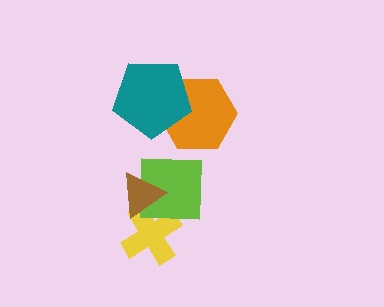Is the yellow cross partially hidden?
Yes, it is partially covered by another shape.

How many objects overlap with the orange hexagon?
1 object overlaps with the orange hexagon.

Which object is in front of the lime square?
The brown triangle is in front of the lime square.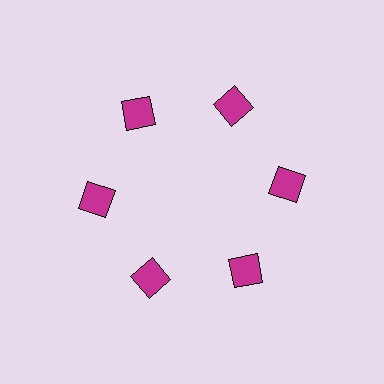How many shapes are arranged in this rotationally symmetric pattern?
There are 6 shapes, arranged in 6 groups of 1.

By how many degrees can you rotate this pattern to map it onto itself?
The pattern maps onto itself every 60 degrees of rotation.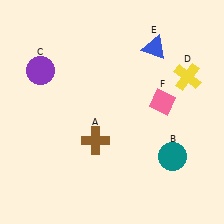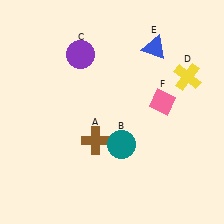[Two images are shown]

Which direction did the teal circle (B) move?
The teal circle (B) moved left.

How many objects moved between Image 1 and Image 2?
2 objects moved between the two images.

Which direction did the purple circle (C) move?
The purple circle (C) moved right.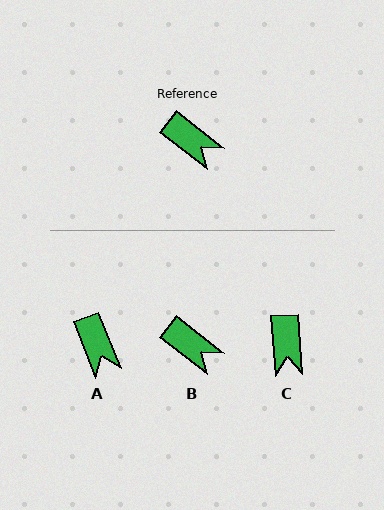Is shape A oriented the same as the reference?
No, it is off by about 30 degrees.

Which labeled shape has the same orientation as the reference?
B.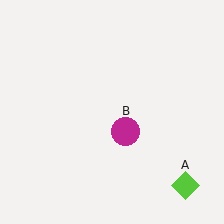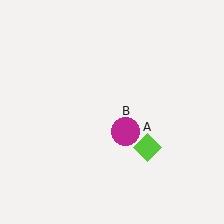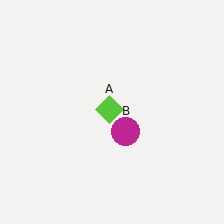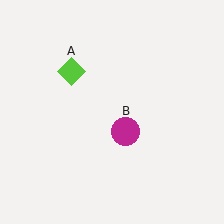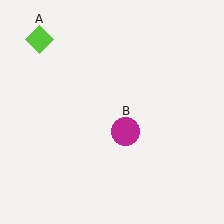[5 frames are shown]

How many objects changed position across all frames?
1 object changed position: lime diamond (object A).